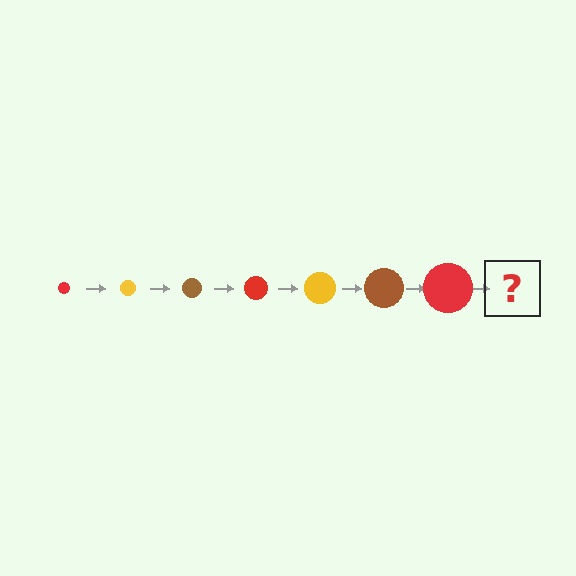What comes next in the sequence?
The next element should be a yellow circle, larger than the previous one.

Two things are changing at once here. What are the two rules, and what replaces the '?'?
The two rules are that the circle grows larger each step and the color cycles through red, yellow, and brown. The '?' should be a yellow circle, larger than the previous one.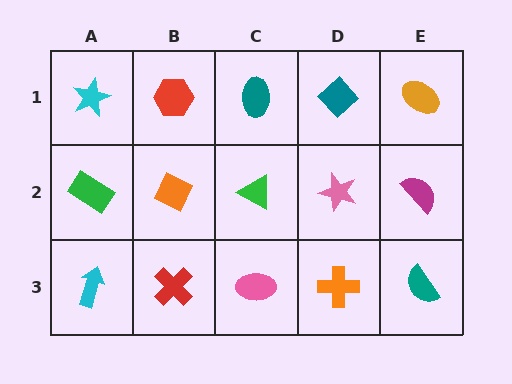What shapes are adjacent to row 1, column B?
An orange diamond (row 2, column B), a cyan star (row 1, column A), a teal ellipse (row 1, column C).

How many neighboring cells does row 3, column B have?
3.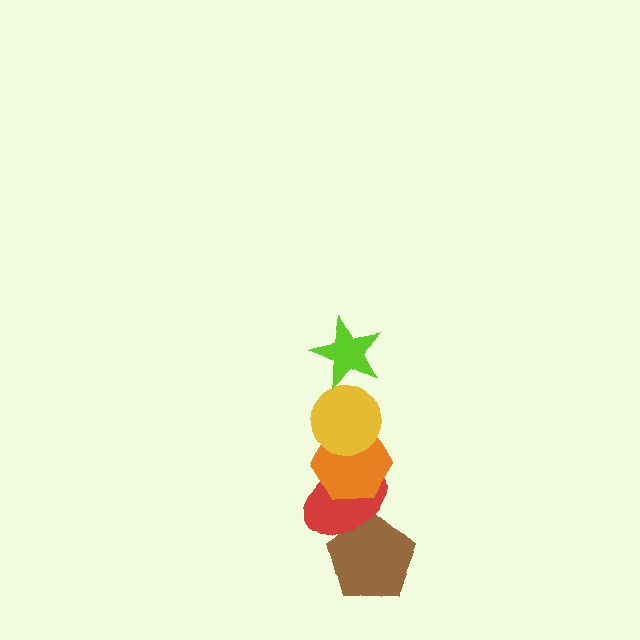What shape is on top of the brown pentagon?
The red ellipse is on top of the brown pentagon.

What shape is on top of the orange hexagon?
The yellow circle is on top of the orange hexagon.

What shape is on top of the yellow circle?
The lime star is on top of the yellow circle.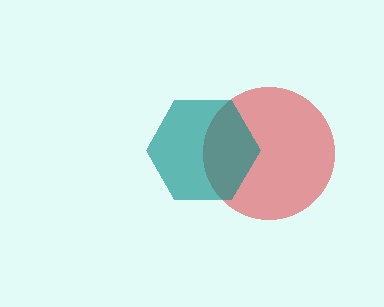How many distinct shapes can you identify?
There are 2 distinct shapes: a red circle, a teal hexagon.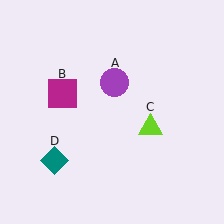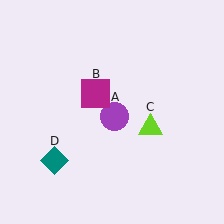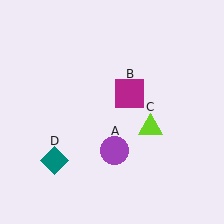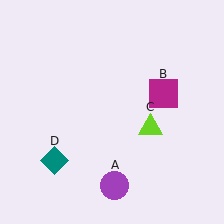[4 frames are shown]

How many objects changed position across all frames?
2 objects changed position: purple circle (object A), magenta square (object B).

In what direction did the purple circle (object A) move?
The purple circle (object A) moved down.